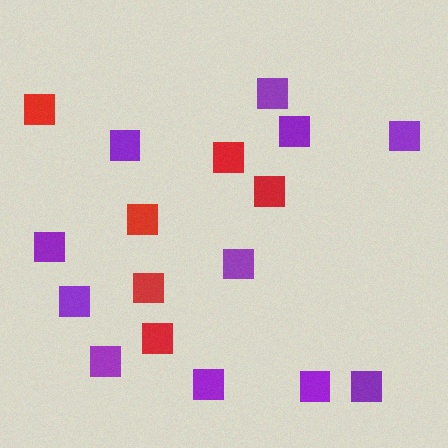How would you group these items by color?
There are 2 groups: one group of red squares (6) and one group of purple squares (11).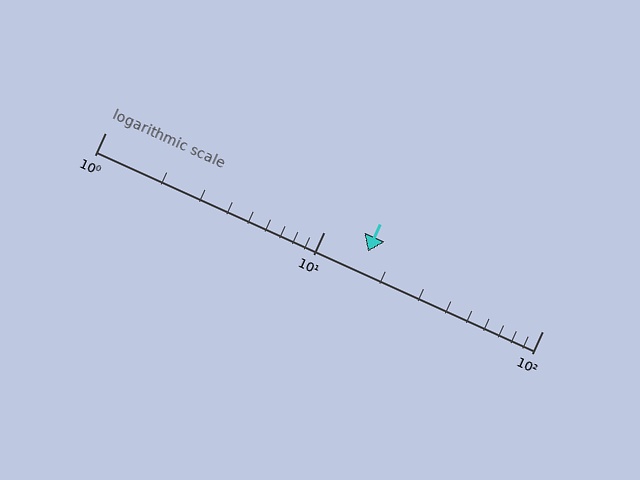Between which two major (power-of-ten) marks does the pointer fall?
The pointer is between 10 and 100.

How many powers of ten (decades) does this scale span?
The scale spans 2 decades, from 1 to 100.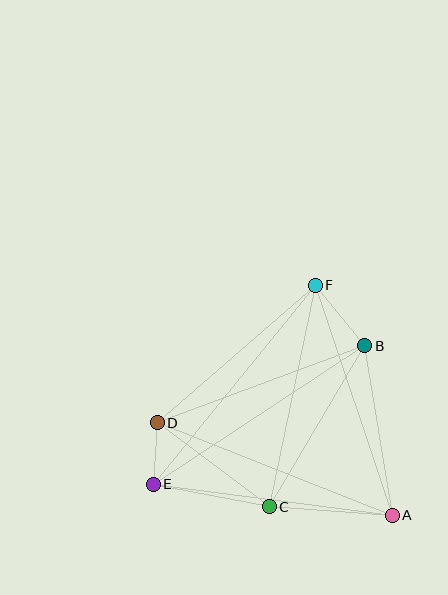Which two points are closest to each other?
Points D and E are closest to each other.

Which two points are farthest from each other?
Points E and F are farthest from each other.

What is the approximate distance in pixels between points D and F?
The distance between D and F is approximately 210 pixels.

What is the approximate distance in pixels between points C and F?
The distance between C and F is approximately 226 pixels.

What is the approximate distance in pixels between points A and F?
The distance between A and F is approximately 243 pixels.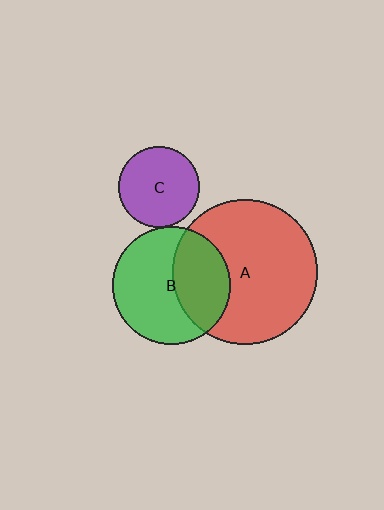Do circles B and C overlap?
Yes.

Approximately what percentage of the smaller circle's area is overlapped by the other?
Approximately 5%.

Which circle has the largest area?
Circle A (red).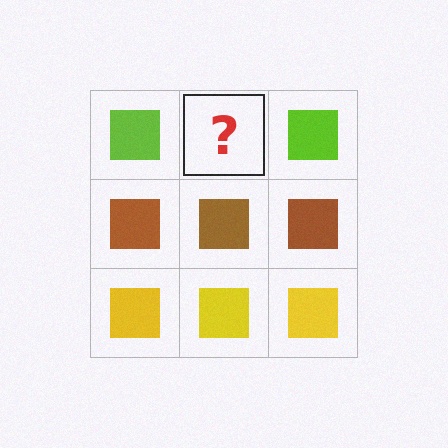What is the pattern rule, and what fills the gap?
The rule is that each row has a consistent color. The gap should be filled with a lime square.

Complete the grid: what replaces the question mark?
The question mark should be replaced with a lime square.